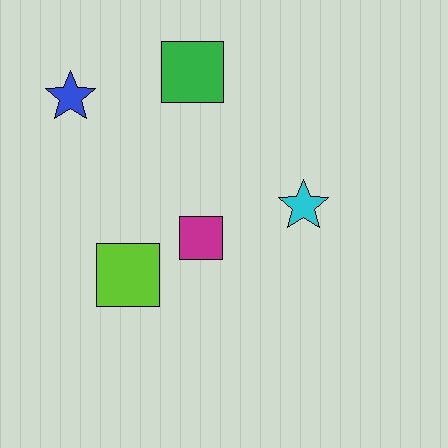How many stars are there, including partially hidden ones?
There are 2 stars.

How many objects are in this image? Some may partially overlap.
There are 5 objects.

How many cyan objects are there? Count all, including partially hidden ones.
There is 1 cyan object.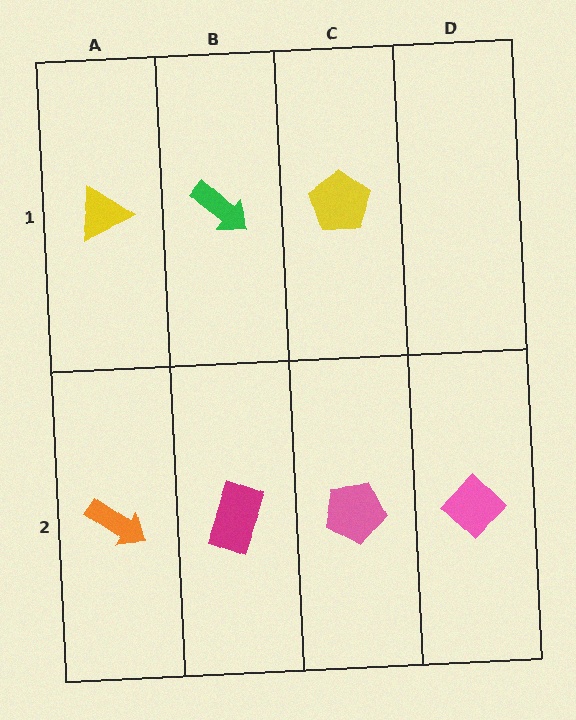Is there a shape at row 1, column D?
No, that cell is empty.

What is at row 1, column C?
A yellow pentagon.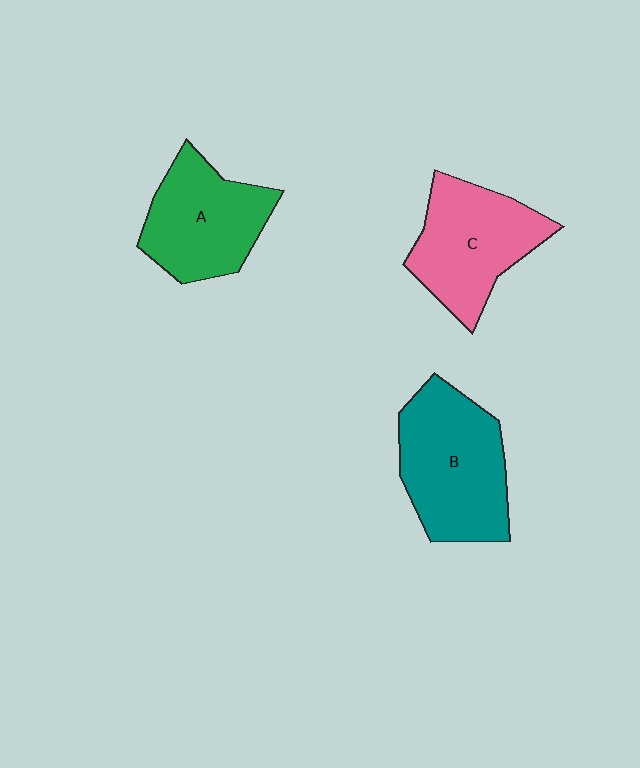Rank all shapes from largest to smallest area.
From largest to smallest: B (teal), C (pink), A (green).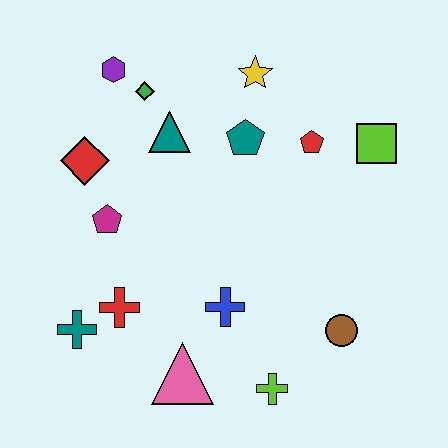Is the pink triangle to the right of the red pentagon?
No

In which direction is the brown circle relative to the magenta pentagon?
The brown circle is to the right of the magenta pentagon.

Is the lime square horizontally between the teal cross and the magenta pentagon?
No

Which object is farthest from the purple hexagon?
The lime cross is farthest from the purple hexagon.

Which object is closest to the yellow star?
The teal pentagon is closest to the yellow star.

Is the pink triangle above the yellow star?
No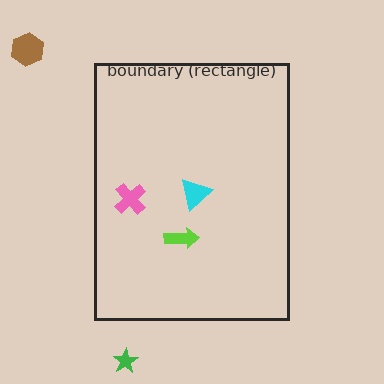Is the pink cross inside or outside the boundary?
Inside.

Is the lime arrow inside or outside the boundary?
Inside.